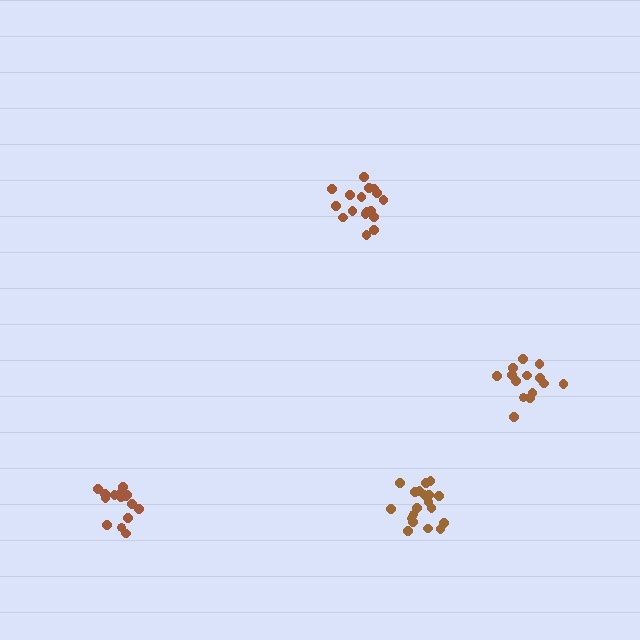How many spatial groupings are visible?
There are 4 spatial groupings.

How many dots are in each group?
Group 1: 19 dots, Group 2: 14 dots, Group 3: 17 dots, Group 4: 15 dots (65 total).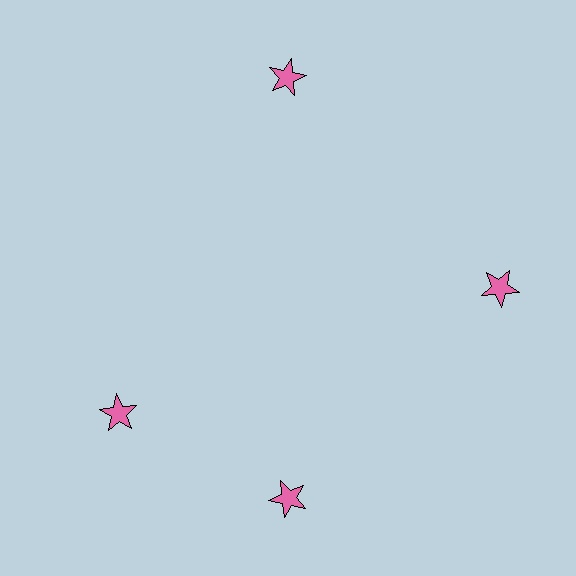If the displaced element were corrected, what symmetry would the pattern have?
It would have 4-fold rotational symmetry — the pattern would map onto itself every 90 degrees.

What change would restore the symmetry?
The symmetry would be restored by rotating it back into even spacing with its neighbors so that all 4 stars sit at equal angles and equal distance from the center.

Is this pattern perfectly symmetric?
No. The 4 pink stars are arranged in a ring, but one element near the 9 o'clock position is rotated out of alignment along the ring, breaking the 4-fold rotational symmetry.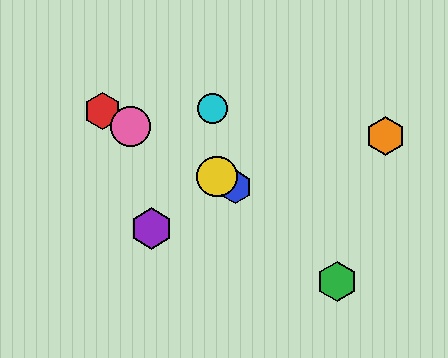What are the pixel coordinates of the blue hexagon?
The blue hexagon is at (235, 187).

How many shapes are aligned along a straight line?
4 shapes (the red hexagon, the blue hexagon, the yellow circle, the pink circle) are aligned along a straight line.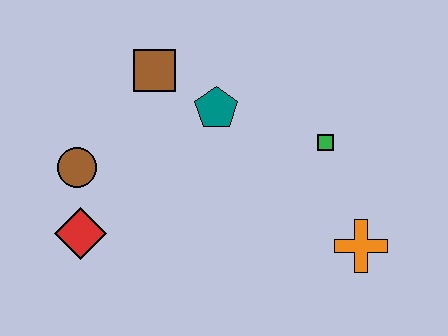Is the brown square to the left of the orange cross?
Yes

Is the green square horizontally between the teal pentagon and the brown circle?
No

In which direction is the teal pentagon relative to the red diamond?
The teal pentagon is to the right of the red diamond.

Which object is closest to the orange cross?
The green square is closest to the orange cross.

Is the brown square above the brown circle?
Yes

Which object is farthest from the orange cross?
The brown circle is farthest from the orange cross.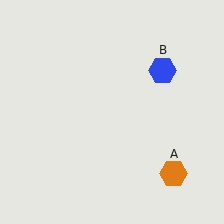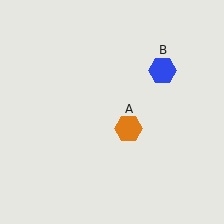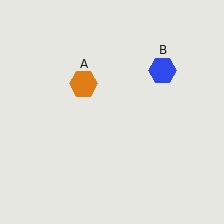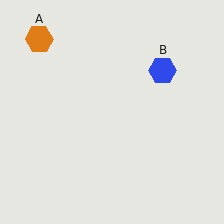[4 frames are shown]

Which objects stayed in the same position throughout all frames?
Blue hexagon (object B) remained stationary.